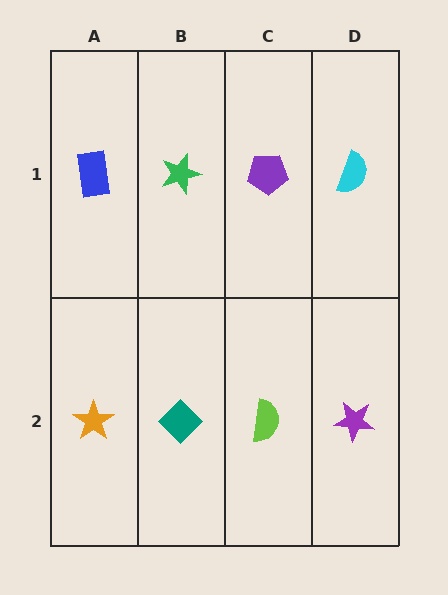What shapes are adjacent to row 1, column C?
A lime semicircle (row 2, column C), a green star (row 1, column B), a cyan semicircle (row 1, column D).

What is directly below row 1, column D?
A purple star.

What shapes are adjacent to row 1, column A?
An orange star (row 2, column A), a green star (row 1, column B).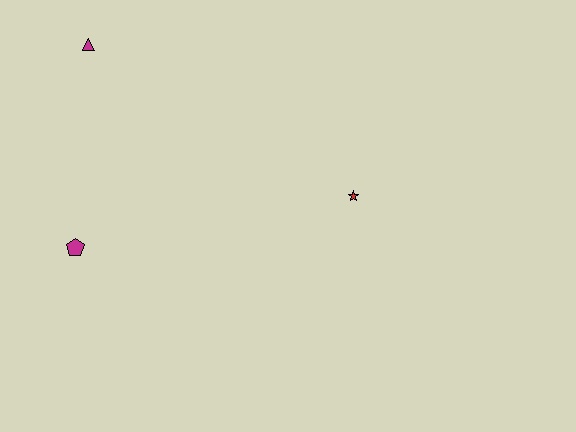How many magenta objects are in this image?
There are 2 magenta objects.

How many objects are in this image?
There are 3 objects.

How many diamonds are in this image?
There are no diamonds.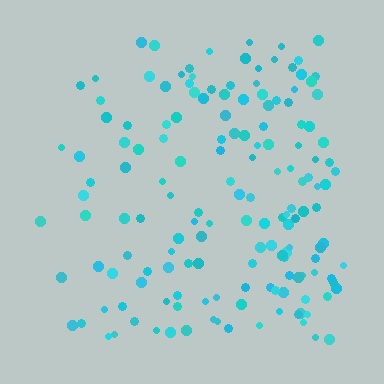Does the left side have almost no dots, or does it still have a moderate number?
Still a moderate number, just noticeably fewer than the right.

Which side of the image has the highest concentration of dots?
The right.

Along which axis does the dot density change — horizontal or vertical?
Horizontal.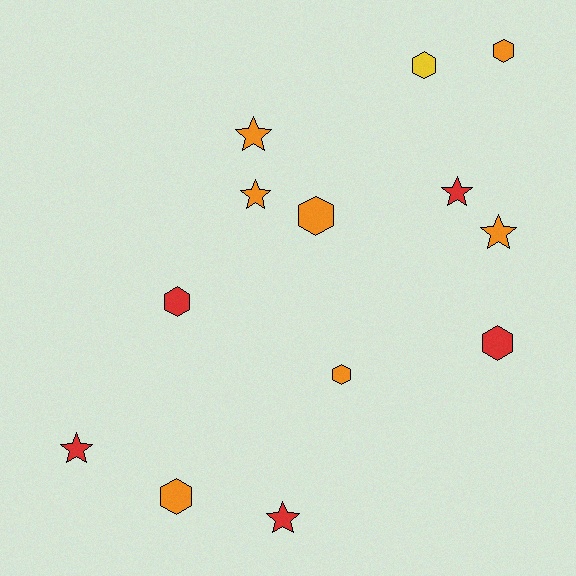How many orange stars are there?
There are 3 orange stars.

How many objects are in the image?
There are 13 objects.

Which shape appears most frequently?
Hexagon, with 7 objects.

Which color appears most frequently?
Orange, with 7 objects.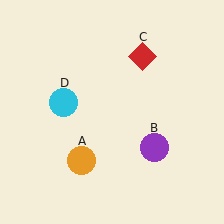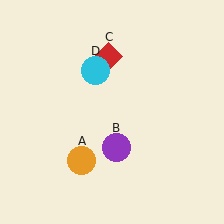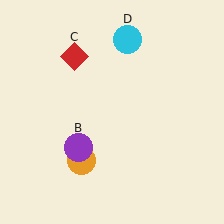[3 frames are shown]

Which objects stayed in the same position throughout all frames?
Orange circle (object A) remained stationary.